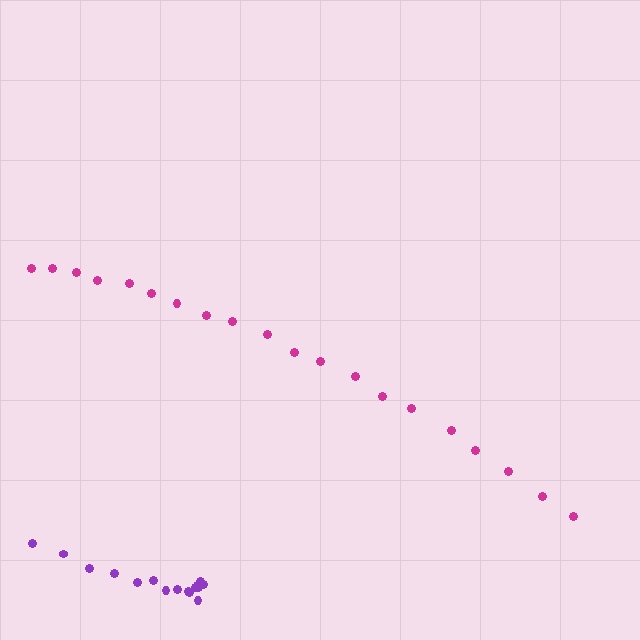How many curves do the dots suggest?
There are 2 distinct paths.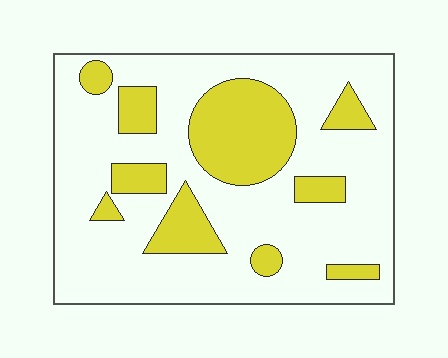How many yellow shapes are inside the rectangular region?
10.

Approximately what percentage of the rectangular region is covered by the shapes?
Approximately 25%.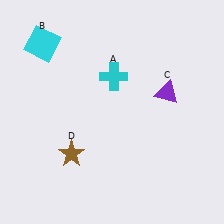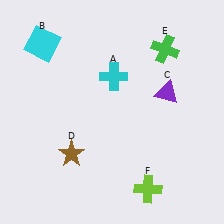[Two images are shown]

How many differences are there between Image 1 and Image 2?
There are 2 differences between the two images.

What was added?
A green cross (E), a lime cross (F) were added in Image 2.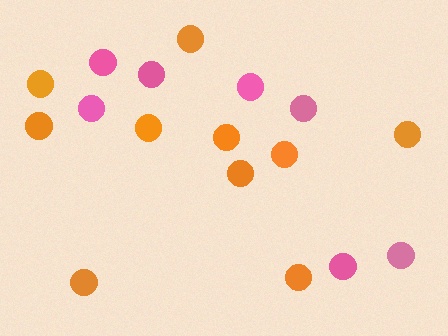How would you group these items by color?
There are 2 groups: one group of pink circles (7) and one group of orange circles (10).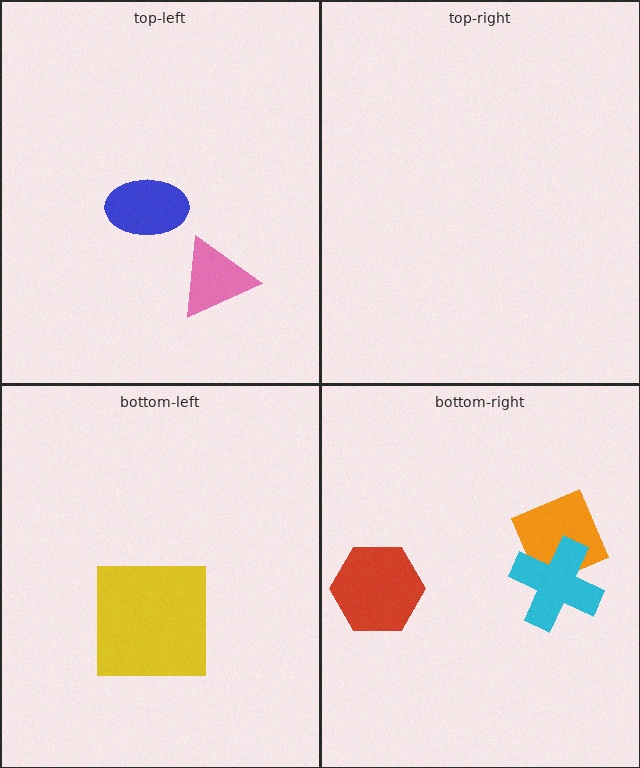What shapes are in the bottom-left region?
The yellow square.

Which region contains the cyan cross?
The bottom-right region.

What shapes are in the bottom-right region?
The orange diamond, the red hexagon, the cyan cross.